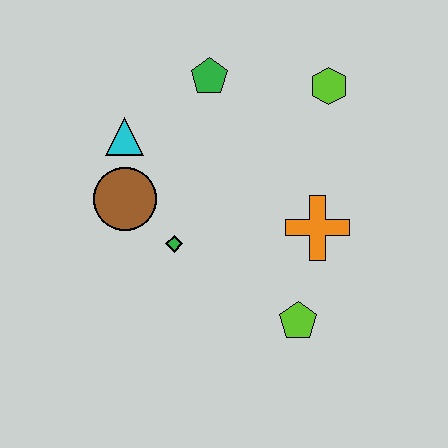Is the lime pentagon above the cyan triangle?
No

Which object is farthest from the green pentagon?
The lime pentagon is farthest from the green pentagon.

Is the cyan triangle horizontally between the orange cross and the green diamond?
No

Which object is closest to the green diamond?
The brown circle is closest to the green diamond.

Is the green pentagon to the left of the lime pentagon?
Yes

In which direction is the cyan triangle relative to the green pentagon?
The cyan triangle is to the left of the green pentagon.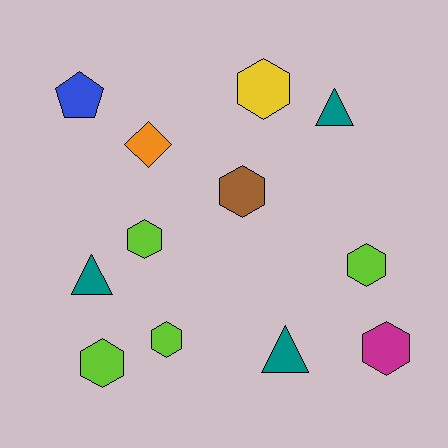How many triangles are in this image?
There are 3 triangles.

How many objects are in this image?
There are 12 objects.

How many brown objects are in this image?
There is 1 brown object.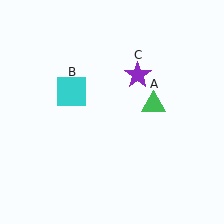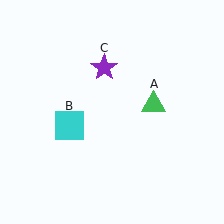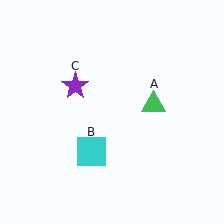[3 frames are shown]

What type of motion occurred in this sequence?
The cyan square (object B), purple star (object C) rotated counterclockwise around the center of the scene.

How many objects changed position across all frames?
2 objects changed position: cyan square (object B), purple star (object C).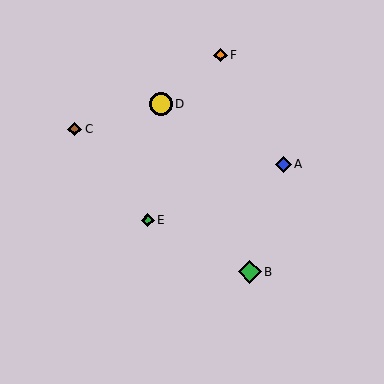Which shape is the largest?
The yellow circle (labeled D) is the largest.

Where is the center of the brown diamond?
The center of the brown diamond is at (75, 129).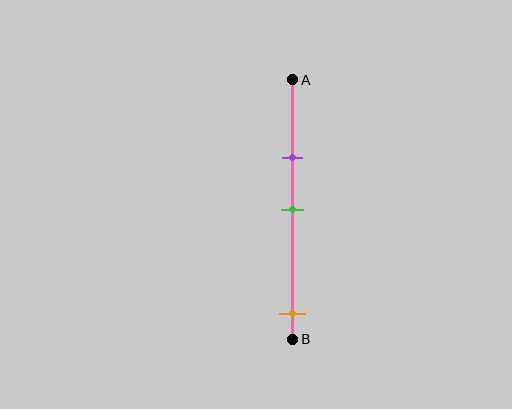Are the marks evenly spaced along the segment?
No, the marks are not evenly spaced.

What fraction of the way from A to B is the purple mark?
The purple mark is approximately 30% (0.3) of the way from A to B.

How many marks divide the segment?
There are 3 marks dividing the segment.